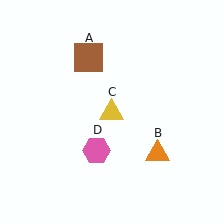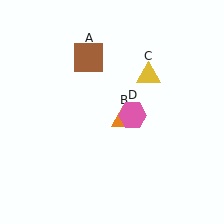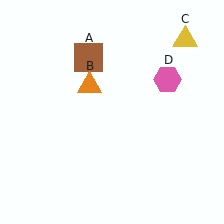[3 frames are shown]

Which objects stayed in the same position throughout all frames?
Brown square (object A) remained stationary.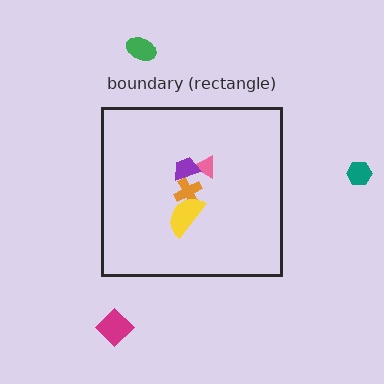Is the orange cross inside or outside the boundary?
Inside.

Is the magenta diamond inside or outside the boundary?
Outside.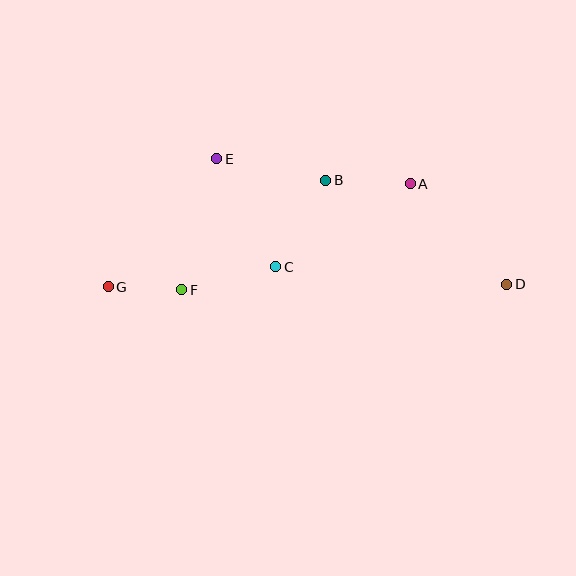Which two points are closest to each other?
Points F and G are closest to each other.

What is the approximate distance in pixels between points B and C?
The distance between B and C is approximately 100 pixels.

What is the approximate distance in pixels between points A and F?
The distance between A and F is approximately 252 pixels.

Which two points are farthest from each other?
Points D and G are farthest from each other.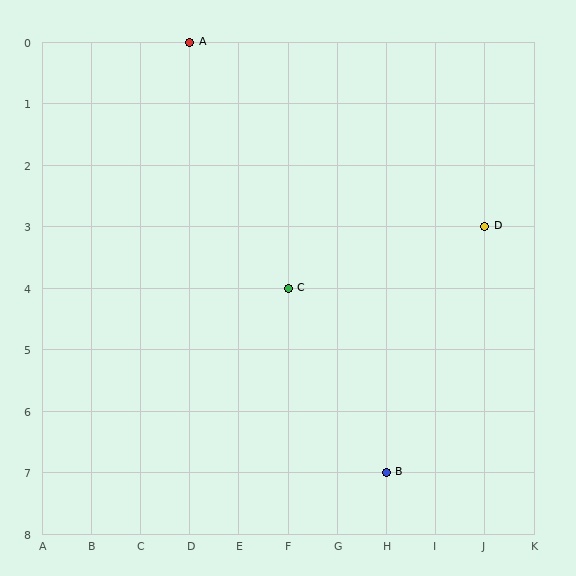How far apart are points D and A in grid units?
Points D and A are 6 columns and 3 rows apart (about 6.7 grid units diagonally).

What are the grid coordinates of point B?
Point B is at grid coordinates (H, 7).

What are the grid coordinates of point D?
Point D is at grid coordinates (J, 3).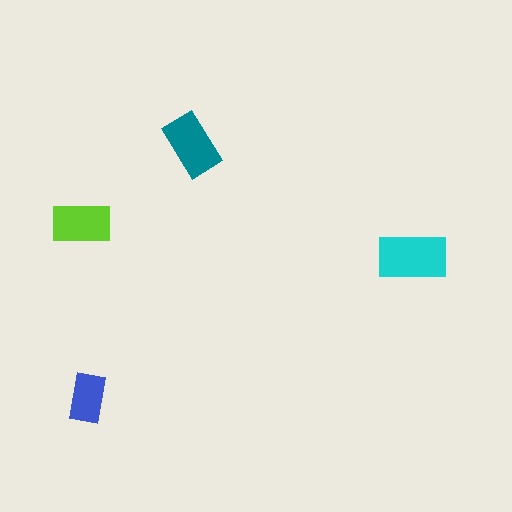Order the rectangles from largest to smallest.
the cyan one, the teal one, the lime one, the blue one.